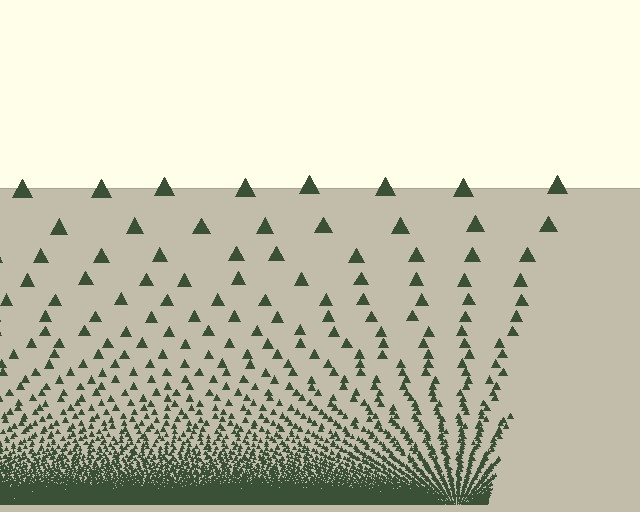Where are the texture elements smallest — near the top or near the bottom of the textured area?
Near the bottom.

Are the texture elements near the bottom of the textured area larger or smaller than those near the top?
Smaller. The gradient is inverted — elements near the bottom are smaller and denser.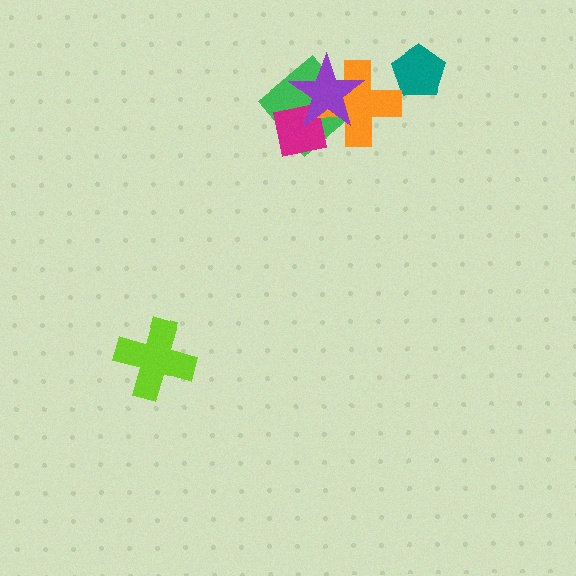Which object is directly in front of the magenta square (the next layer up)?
The orange cross is directly in front of the magenta square.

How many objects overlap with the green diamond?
3 objects overlap with the green diamond.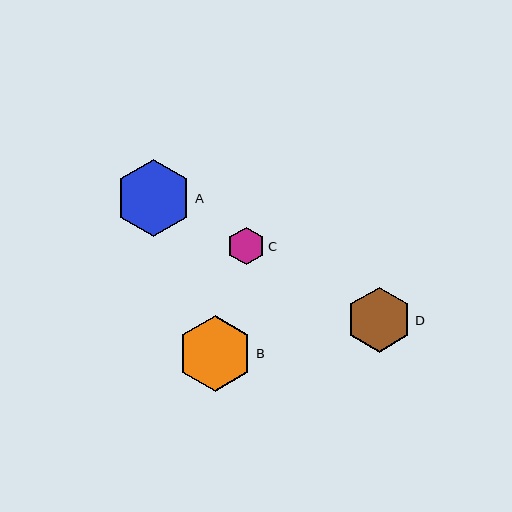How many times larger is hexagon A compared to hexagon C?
Hexagon A is approximately 2.0 times the size of hexagon C.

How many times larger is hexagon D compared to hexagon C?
Hexagon D is approximately 1.7 times the size of hexagon C.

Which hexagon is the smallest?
Hexagon C is the smallest with a size of approximately 38 pixels.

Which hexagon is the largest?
Hexagon A is the largest with a size of approximately 77 pixels.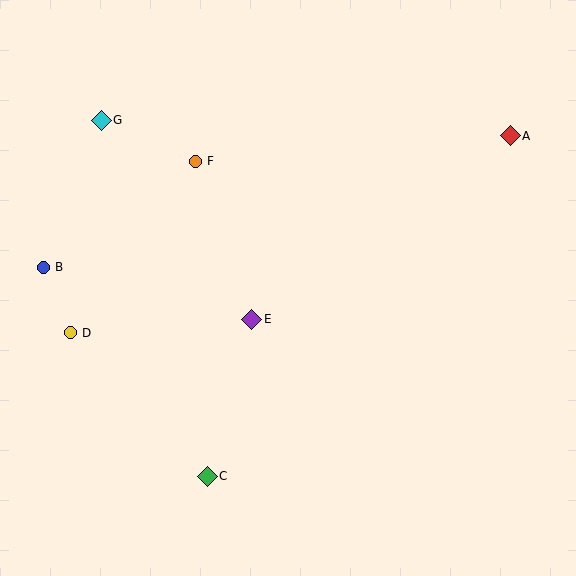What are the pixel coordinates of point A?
Point A is at (510, 136).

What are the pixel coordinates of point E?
Point E is at (252, 319).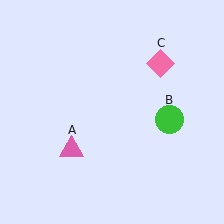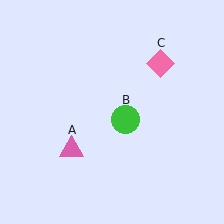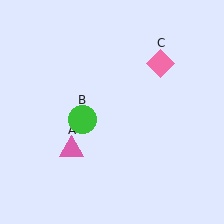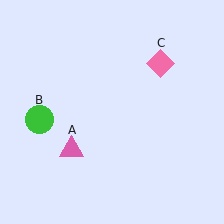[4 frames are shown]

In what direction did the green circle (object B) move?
The green circle (object B) moved left.